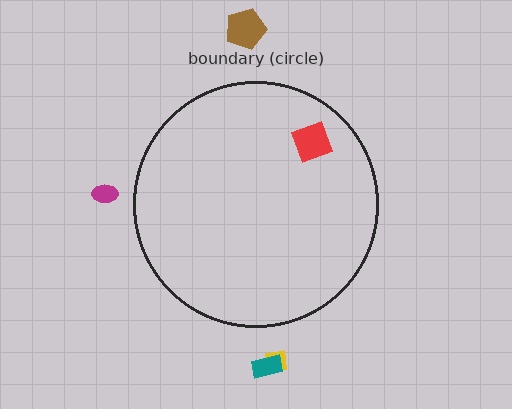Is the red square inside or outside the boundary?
Inside.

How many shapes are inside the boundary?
1 inside, 4 outside.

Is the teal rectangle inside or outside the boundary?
Outside.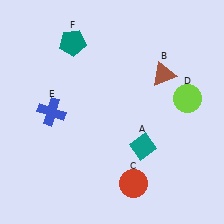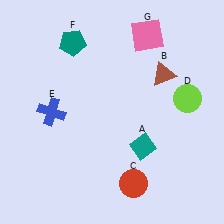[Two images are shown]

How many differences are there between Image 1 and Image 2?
There is 1 difference between the two images.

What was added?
A pink square (G) was added in Image 2.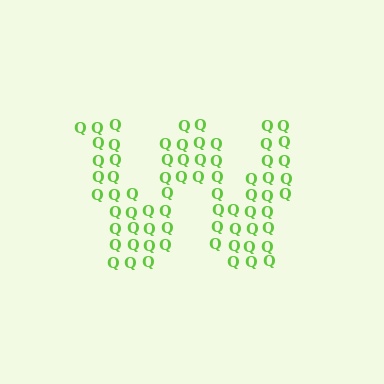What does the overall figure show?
The overall figure shows the letter W.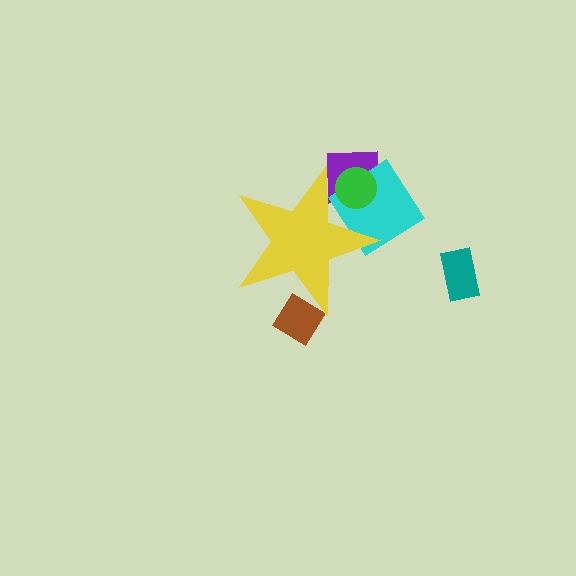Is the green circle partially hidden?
Yes, the green circle is partially hidden behind the yellow star.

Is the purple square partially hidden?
Yes, the purple square is partially hidden behind the yellow star.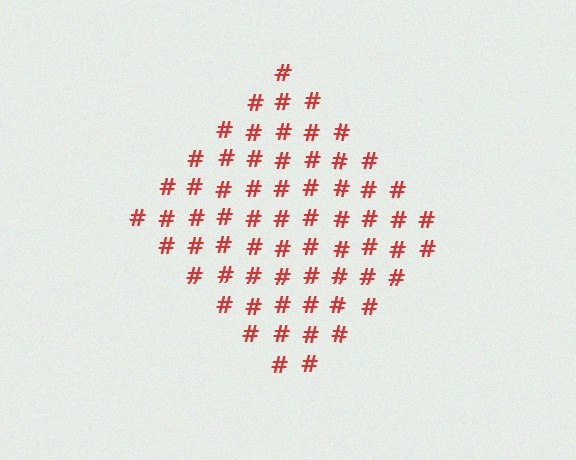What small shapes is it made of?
It is made of small hash symbols.